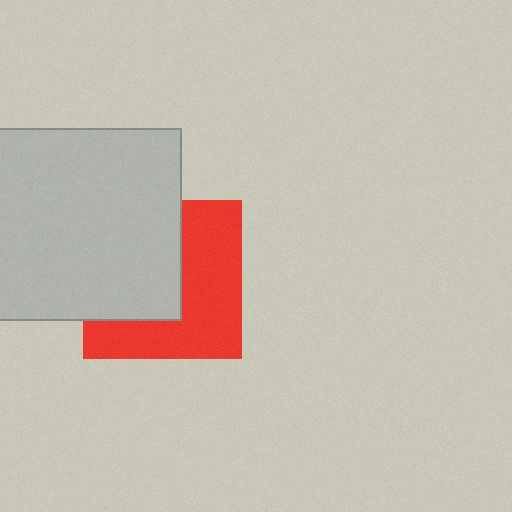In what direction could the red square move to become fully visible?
The red square could move right. That would shift it out from behind the light gray square entirely.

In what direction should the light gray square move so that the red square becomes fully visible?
The light gray square should move left. That is the shortest direction to clear the overlap and leave the red square fully visible.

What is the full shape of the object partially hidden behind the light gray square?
The partially hidden object is a red square.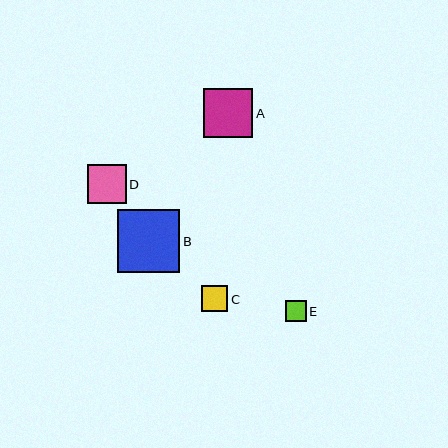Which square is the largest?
Square B is the largest with a size of approximately 63 pixels.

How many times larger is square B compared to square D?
Square B is approximately 1.6 times the size of square D.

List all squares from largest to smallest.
From largest to smallest: B, A, D, C, E.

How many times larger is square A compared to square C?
Square A is approximately 1.9 times the size of square C.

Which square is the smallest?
Square E is the smallest with a size of approximately 21 pixels.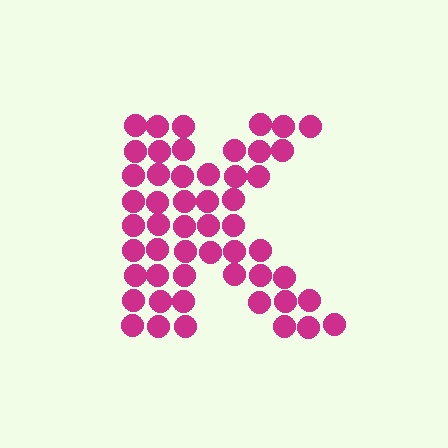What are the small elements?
The small elements are circles.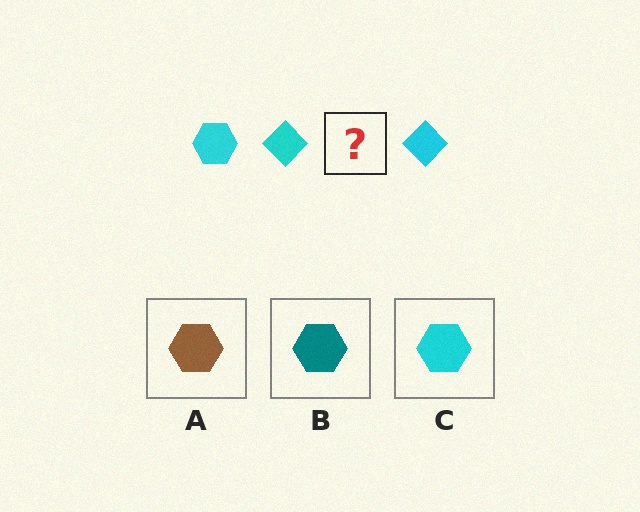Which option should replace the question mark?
Option C.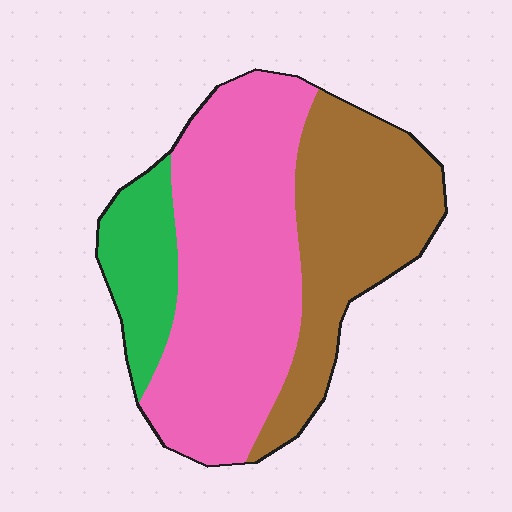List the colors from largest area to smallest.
From largest to smallest: pink, brown, green.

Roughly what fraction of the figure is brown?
Brown takes up about one third (1/3) of the figure.